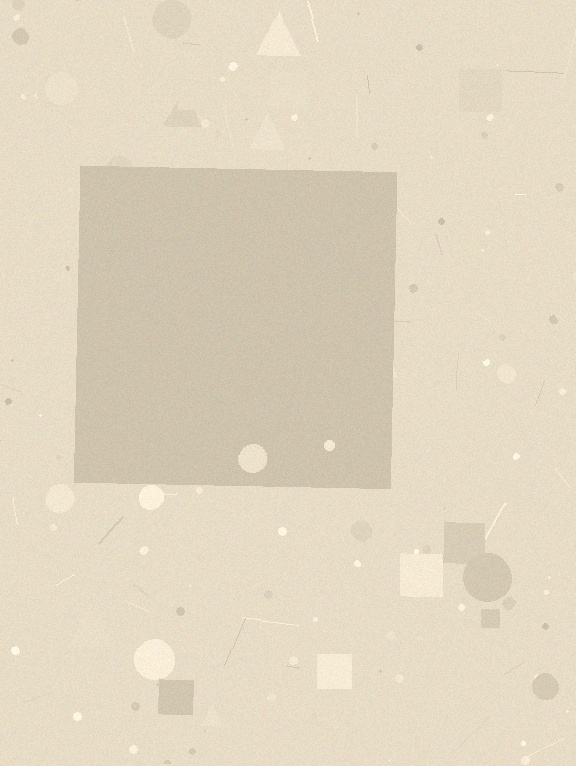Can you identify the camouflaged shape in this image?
The camouflaged shape is a square.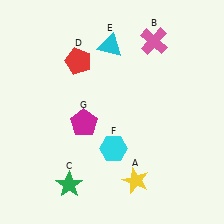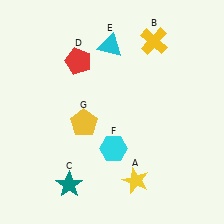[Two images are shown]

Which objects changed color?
B changed from pink to yellow. C changed from green to teal. G changed from magenta to yellow.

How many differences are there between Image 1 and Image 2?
There are 3 differences between the two images.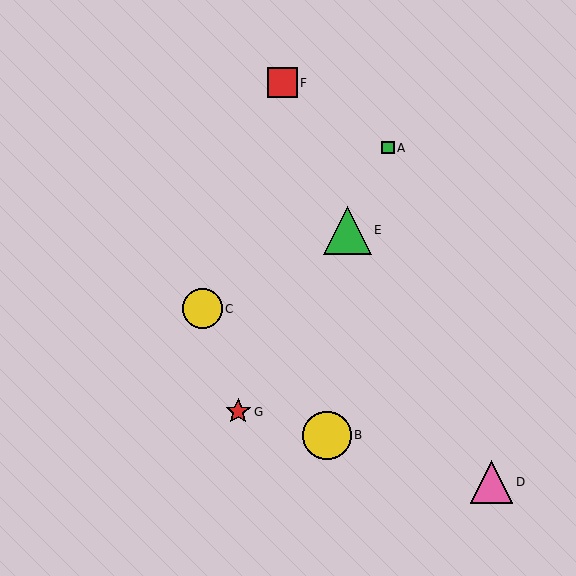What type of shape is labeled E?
Shape E is a green triangle.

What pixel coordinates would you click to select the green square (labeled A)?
Click at (388, 148) to select the green square A.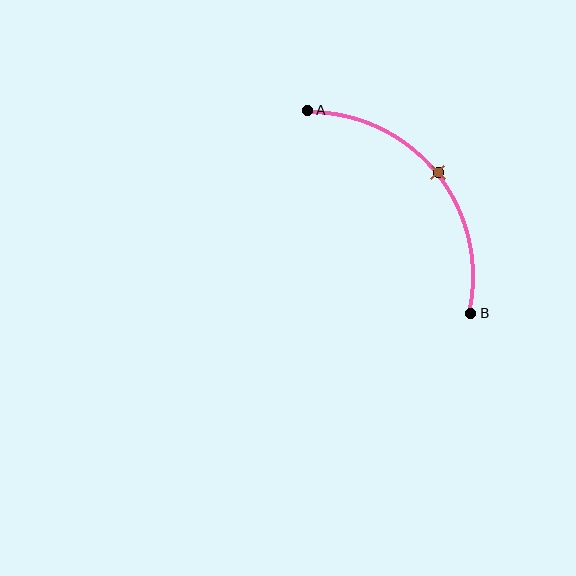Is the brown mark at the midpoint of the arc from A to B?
Yes. The brown mark lies on the arc at equal arc-length from both A and B — it is the arc midpoint.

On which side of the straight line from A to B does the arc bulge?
The arc bulges above and to the right of the straight line connecting A and B.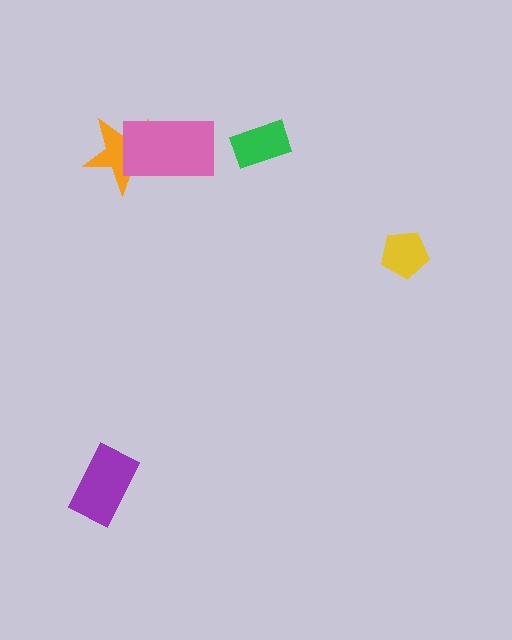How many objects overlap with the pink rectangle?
1 object overlaps with the pink rectangle.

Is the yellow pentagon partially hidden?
No, no other shape covers it.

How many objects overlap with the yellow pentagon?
0 objects overlap with the yellow pentagon.